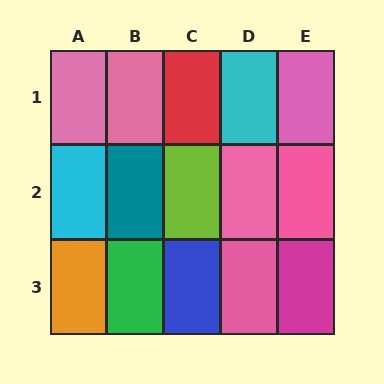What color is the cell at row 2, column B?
Teal.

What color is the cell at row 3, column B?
Green.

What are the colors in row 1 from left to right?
Pink, pink, red, cyan, pink.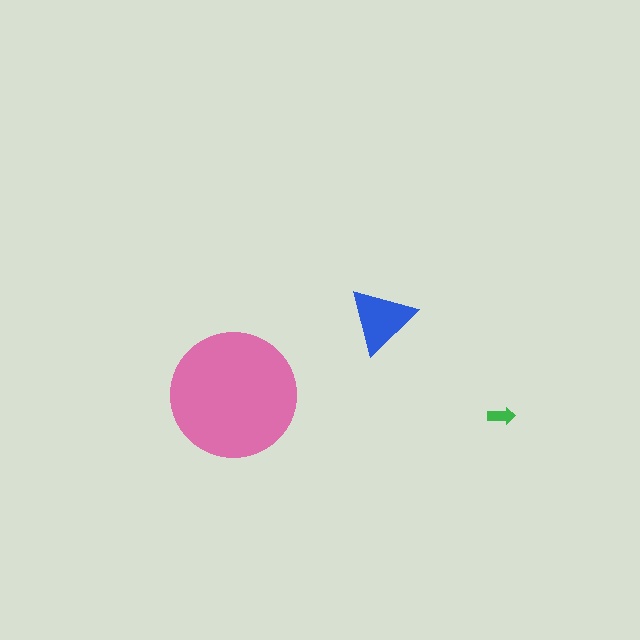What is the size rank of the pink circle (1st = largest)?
1st.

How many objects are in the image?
There are 3 objects in the image.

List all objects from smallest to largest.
The green arrow, the blue triangle, the pink circle.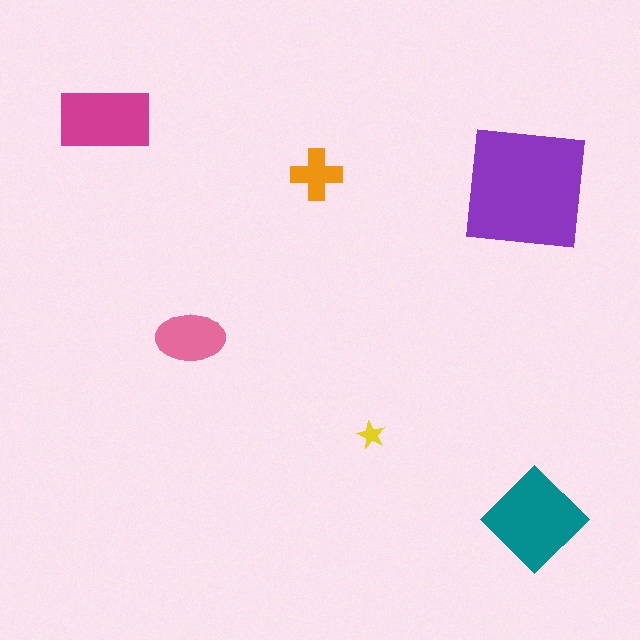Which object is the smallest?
The yellow star.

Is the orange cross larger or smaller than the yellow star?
Larger.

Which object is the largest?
The purple square.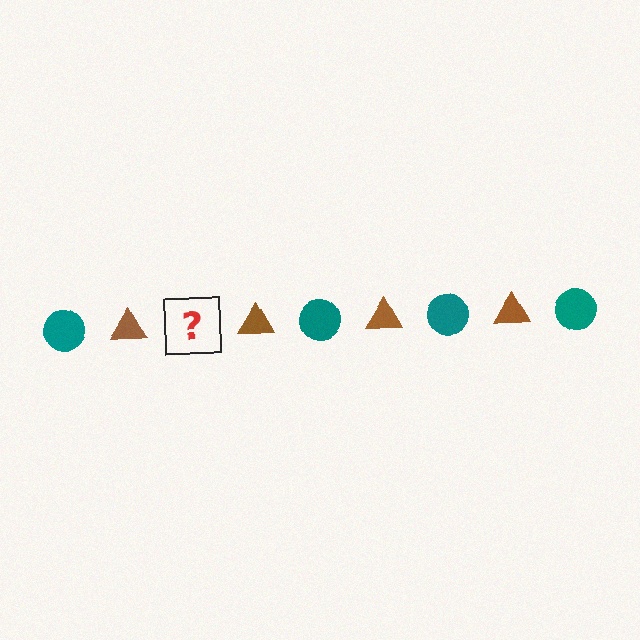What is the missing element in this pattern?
The missing element is a teal circle.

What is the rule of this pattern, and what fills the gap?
The rule is that the pattern alternates between teal circle and brown triangle. The gap should be filled with a teal circle.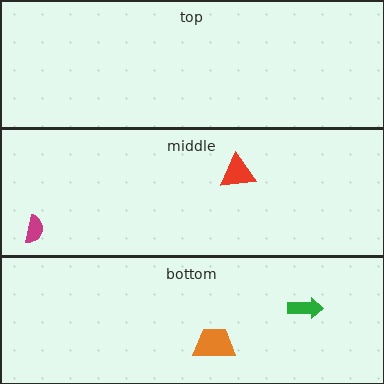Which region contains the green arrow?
The bottom region.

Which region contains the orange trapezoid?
The bottom region.